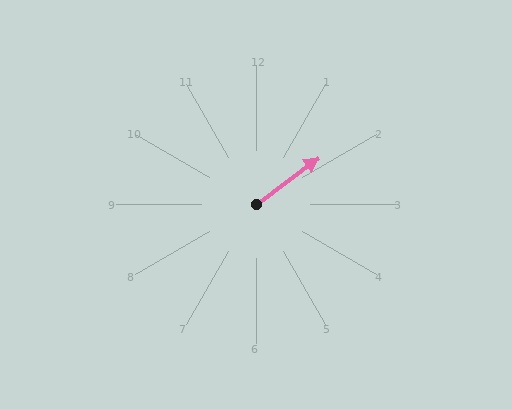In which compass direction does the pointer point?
Northeast.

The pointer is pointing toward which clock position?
Roughly 2 o'clock.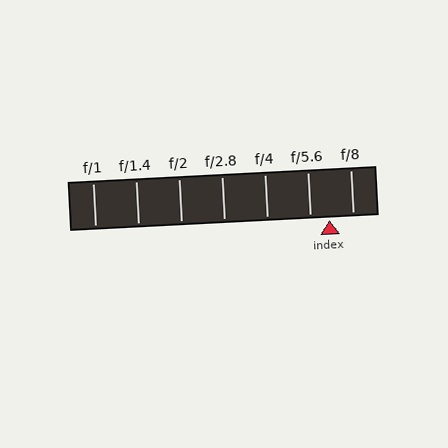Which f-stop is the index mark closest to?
The index mark is closest to f/5.6.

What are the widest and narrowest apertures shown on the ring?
The widest aperture shown is f/1 and the narrowest is f/8.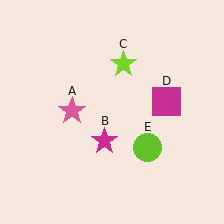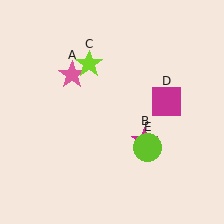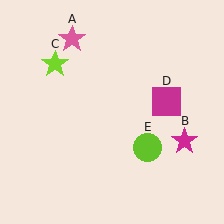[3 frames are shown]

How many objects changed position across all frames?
3 objects changed position: pink star (object A), magenta star (object B), lime star (object C).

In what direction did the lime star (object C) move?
The lime star (object C) moved left.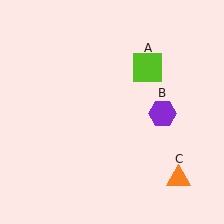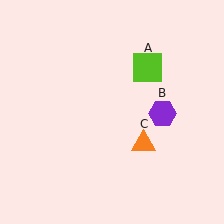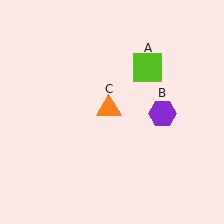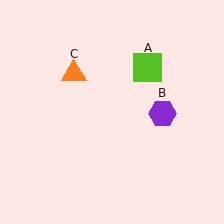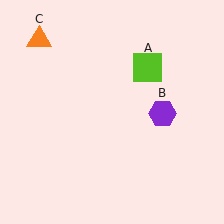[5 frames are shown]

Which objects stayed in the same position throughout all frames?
Lime square (object A) and purple hexagon (object B) remained stationary.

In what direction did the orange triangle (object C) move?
The orange triangle (object C) moved up and to the left.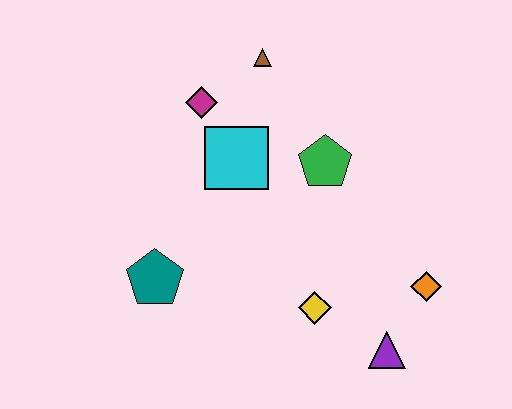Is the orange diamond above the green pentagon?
No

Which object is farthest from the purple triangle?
The brown triangle is farthest from the purple triangle.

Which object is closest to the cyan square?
The magenta diamond is closest to the cyan square.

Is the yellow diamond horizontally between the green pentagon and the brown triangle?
Yes